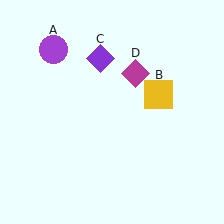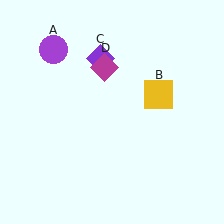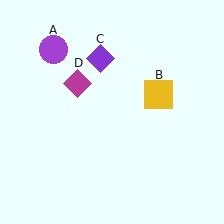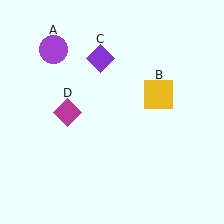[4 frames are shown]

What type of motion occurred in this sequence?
The magenta diamond (object D) rotated counterclockwise around the center of the scene.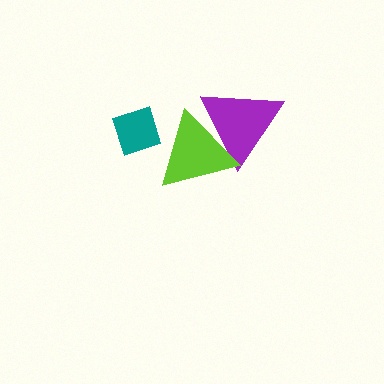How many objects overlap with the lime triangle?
2 objects overlap with the lime triangle.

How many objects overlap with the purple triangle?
1 object overlaps with the purple triangle.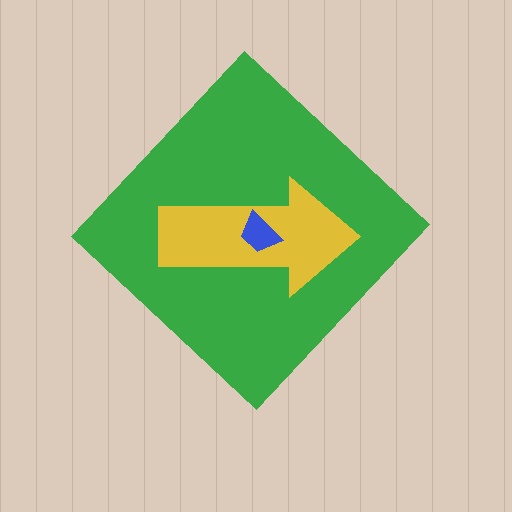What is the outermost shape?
The green diamond.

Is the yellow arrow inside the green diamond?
Yes.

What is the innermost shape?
The blue trapezoid.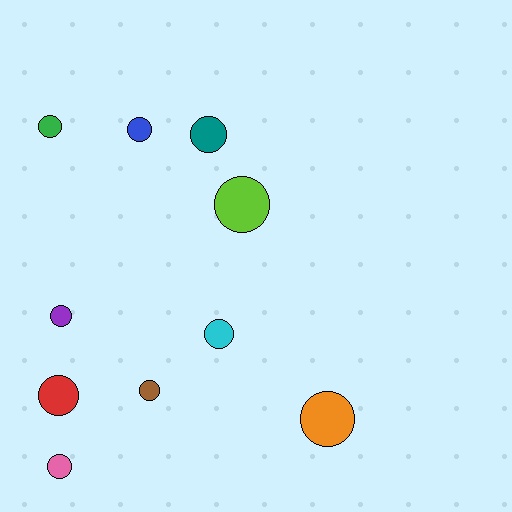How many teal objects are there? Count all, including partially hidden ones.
There is 1 teal object.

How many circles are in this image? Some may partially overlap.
There are 10 circles.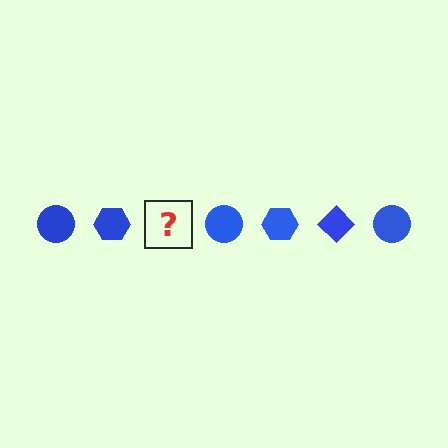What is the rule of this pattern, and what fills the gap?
The rule is that the pattern cycles through circle, hexagon, diamond shapes in blue. The gap should be filled with a blue diamond.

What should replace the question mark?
The question mark should be replaced with a blue diamond.